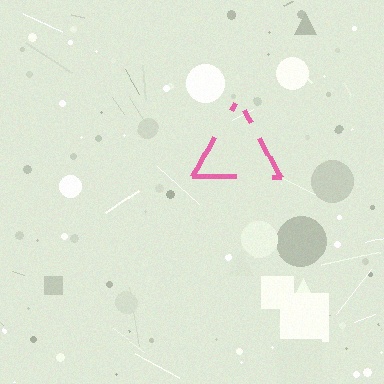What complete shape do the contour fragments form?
The contour fragments form a triangle.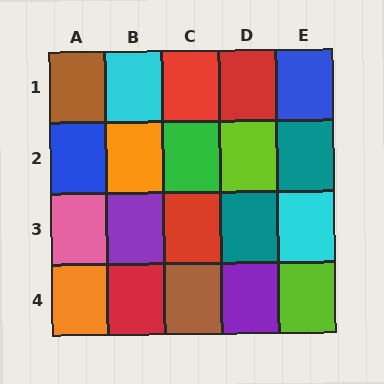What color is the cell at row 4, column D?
Purple.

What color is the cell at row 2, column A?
Blue.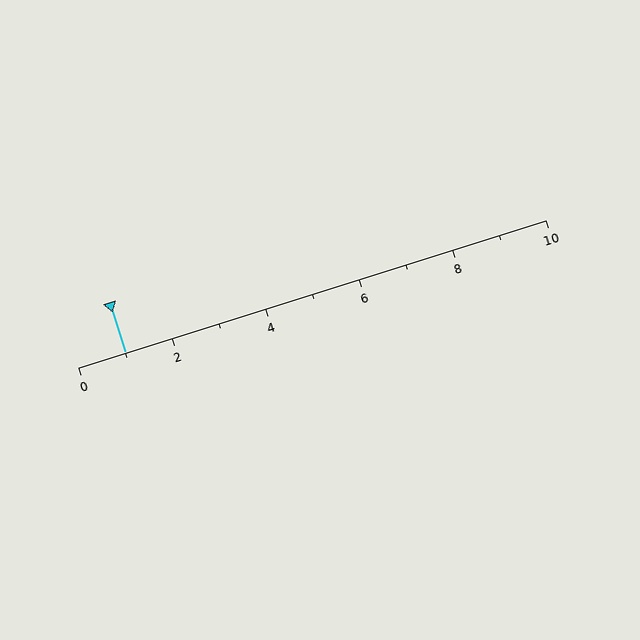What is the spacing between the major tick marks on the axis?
The major ticks are spaced 2 apart.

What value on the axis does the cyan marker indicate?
The marker indicates approximately 1.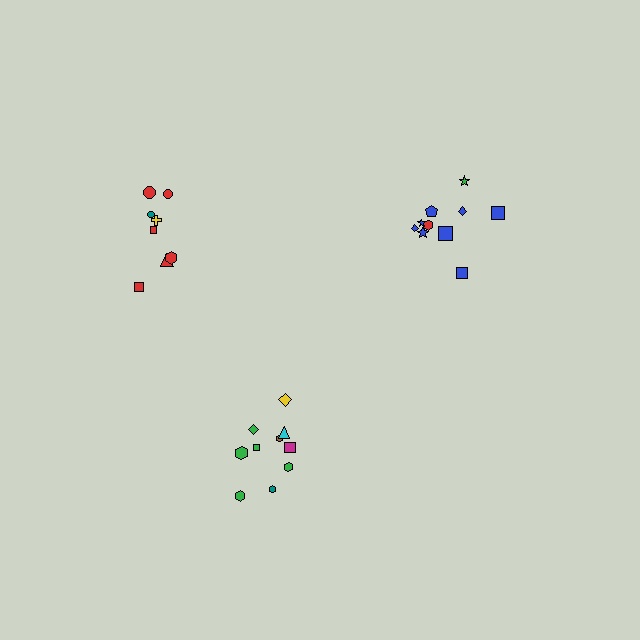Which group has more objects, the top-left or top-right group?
The top-right group.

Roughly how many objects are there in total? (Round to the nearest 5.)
Roughly 30 objects in total.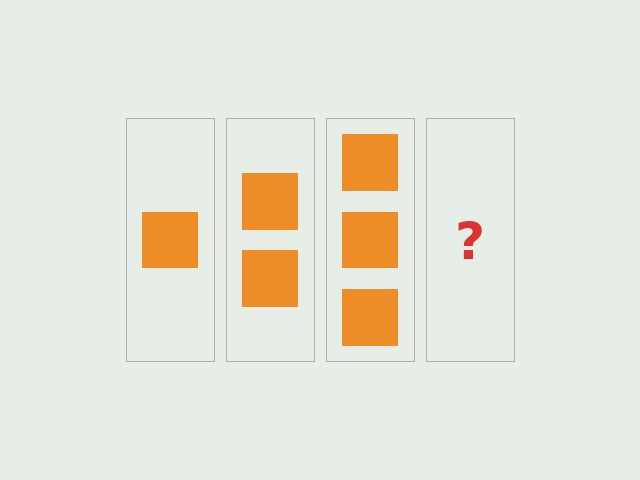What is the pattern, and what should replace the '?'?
The pattern is that each step adds one more square. The '?' should be 4 squares.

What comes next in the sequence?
The next element should be 4 squares.